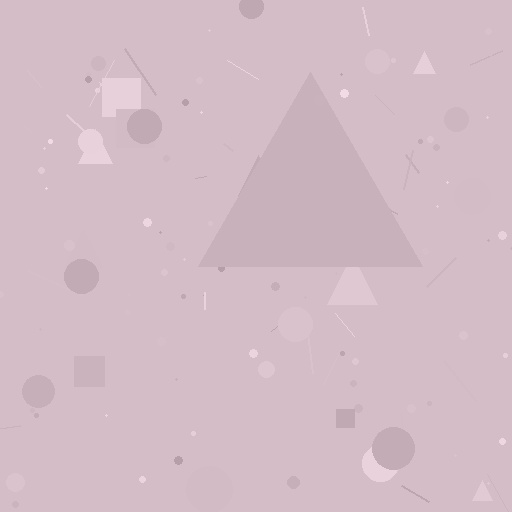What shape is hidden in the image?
A triangle is hidden in the image.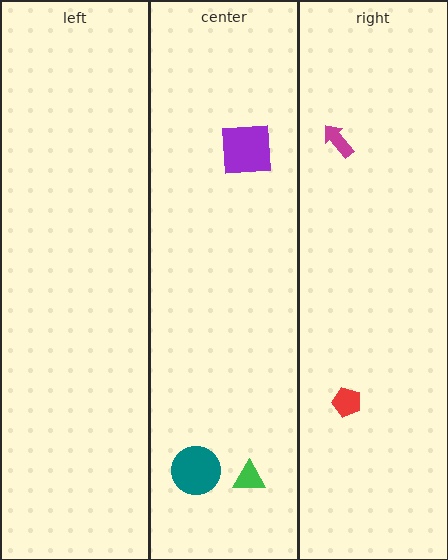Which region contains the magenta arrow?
The right region.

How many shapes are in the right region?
2.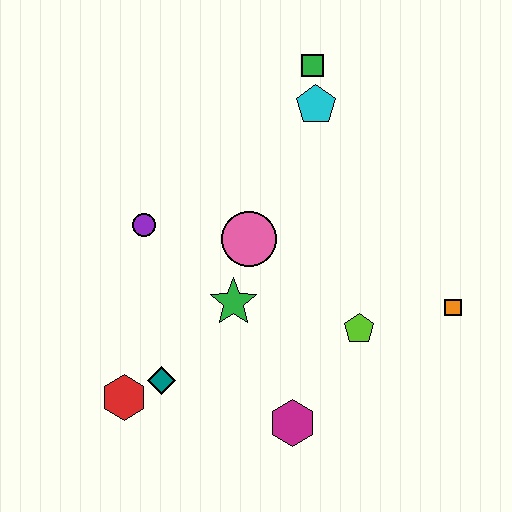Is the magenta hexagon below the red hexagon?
Yes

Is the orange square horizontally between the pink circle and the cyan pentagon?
No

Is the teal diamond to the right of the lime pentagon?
No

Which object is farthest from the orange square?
The red hexagon is farthest from the orange square.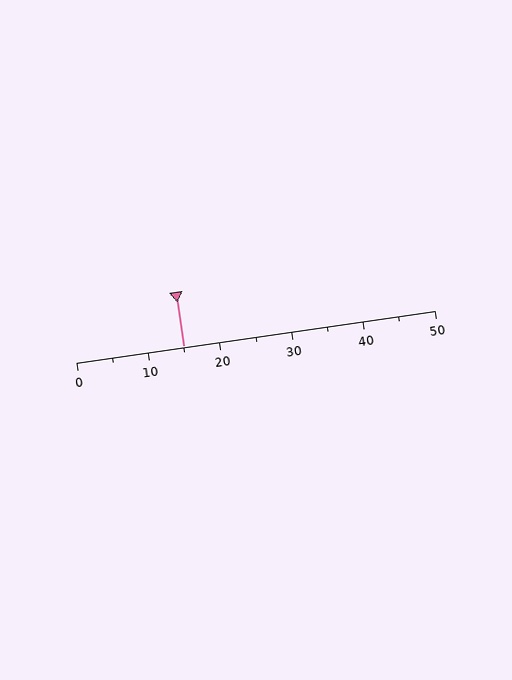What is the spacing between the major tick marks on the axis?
The major ticks are spaced 10 apart.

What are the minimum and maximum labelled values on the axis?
The axis runs from 0 to 50.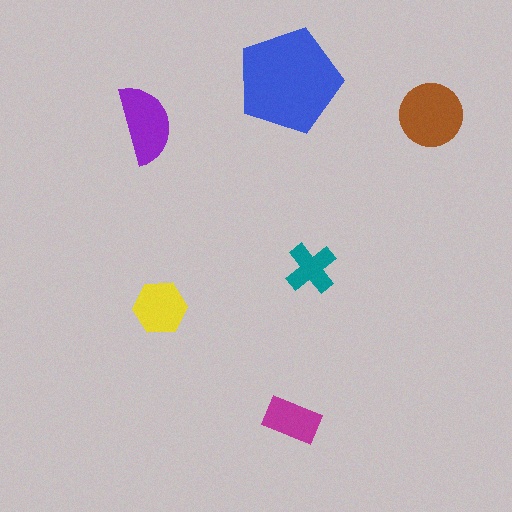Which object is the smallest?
The teal cross.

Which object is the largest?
The blue pentagon.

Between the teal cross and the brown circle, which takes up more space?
The brown circle.